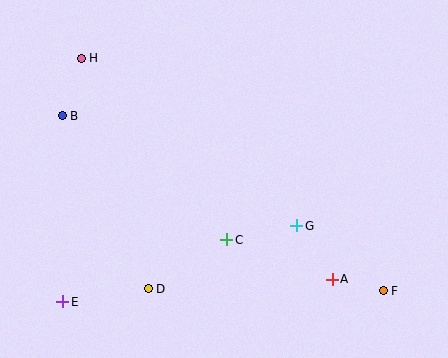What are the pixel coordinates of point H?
Point H is at (81, 58).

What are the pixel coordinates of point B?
Point B is at (62, 116).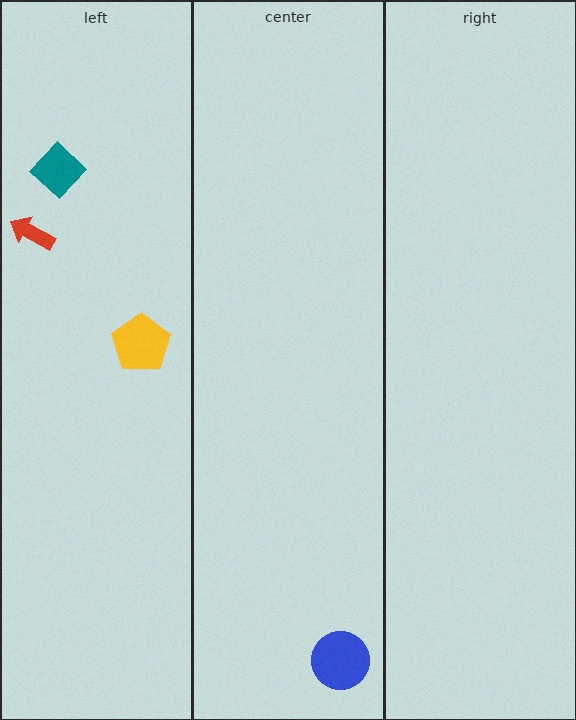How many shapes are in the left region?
3.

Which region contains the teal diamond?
The left region.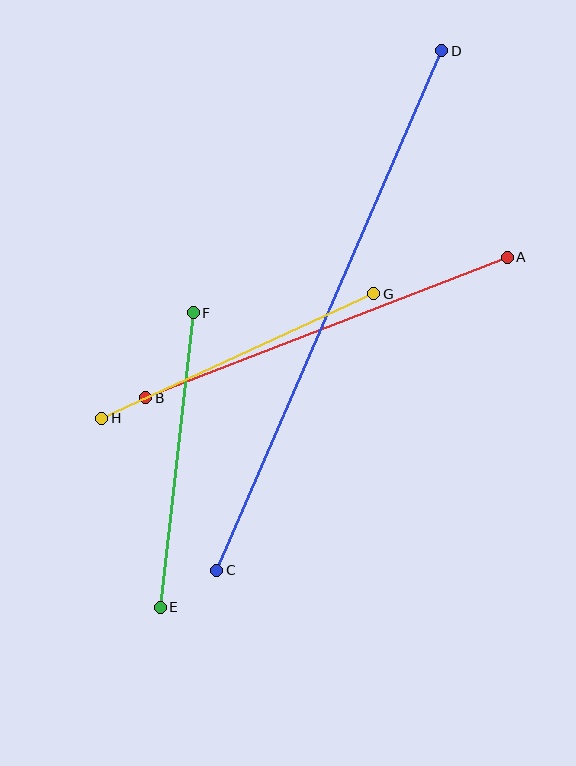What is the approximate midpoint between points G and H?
The midpoint is at approximately (238, 356) pixels.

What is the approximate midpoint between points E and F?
The midpoint is at approximately (177, 460) pixels.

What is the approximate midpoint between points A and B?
The midpoint is at approximately (327, 328) pixels.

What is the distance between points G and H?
The distance is approximately 299 pixels.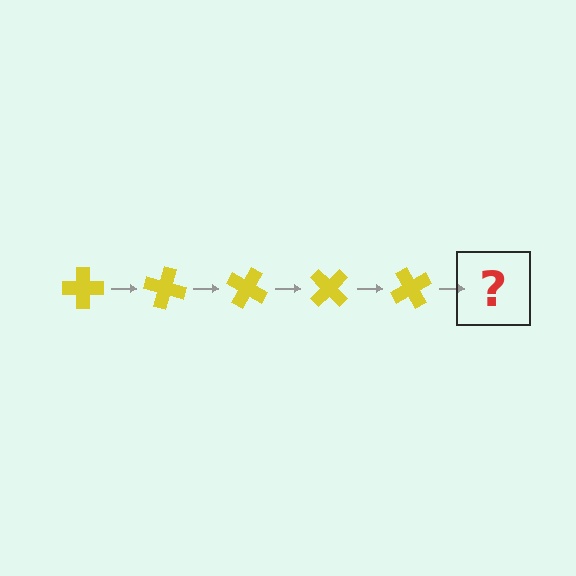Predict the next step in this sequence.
The next step is a yellow cross rotated 75 degrees.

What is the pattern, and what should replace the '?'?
The pattern is that the cross rotates 15 degrees each step. The '?' should be a yellow cross rotated 75 degrees.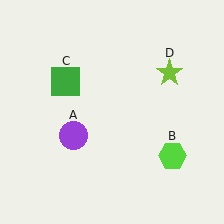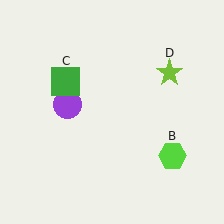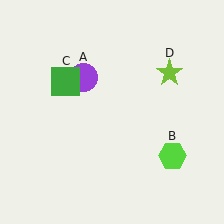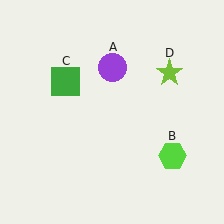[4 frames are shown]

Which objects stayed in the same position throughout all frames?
Lime hexagon (object B) and green square (object C) and lime star (object D) remained stationary.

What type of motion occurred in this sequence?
The purple circle (object A) rotated clockwise around the center of the scene.